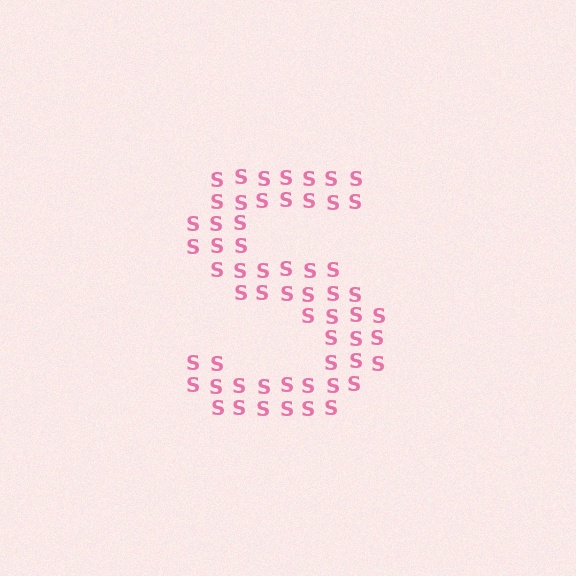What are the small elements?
The small elements are letter S's.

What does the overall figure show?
The overall figure shows the letter S.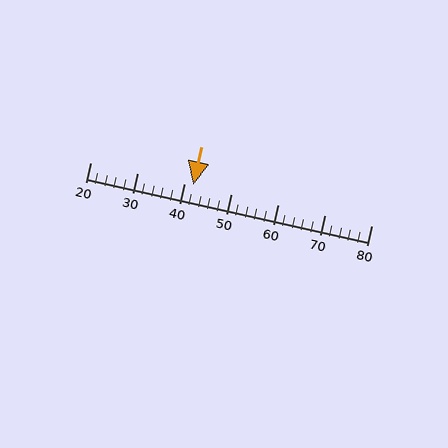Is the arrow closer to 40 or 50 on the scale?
The arrow is closer to 40.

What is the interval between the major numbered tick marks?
The major tick marks are spaced 10 units apart.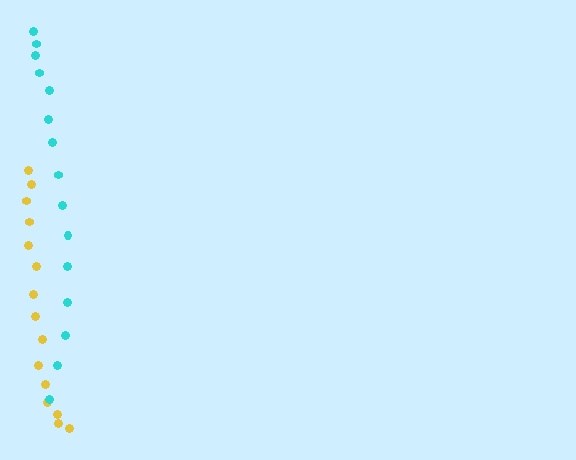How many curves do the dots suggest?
There are 2 distinct paths.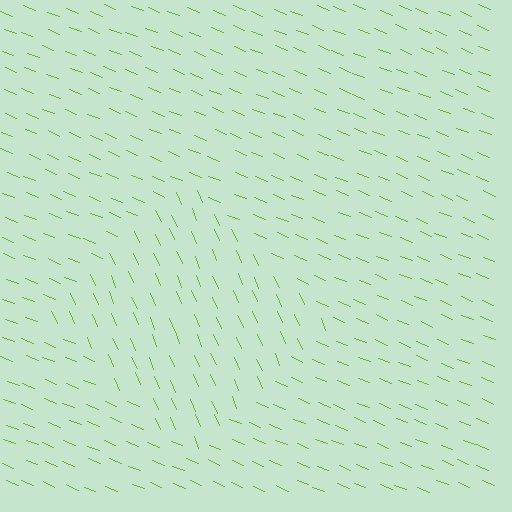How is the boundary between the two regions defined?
The boundary is defined purely by a change in line orientation (approximately 45 degrees difference). All lines are the same color and thickness.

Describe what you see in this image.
The image is filled with small lime line segments. A diamond region in the image has lines oriented differently from the surrounding lines, creating a visible texture boundary.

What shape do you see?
I see a diamond.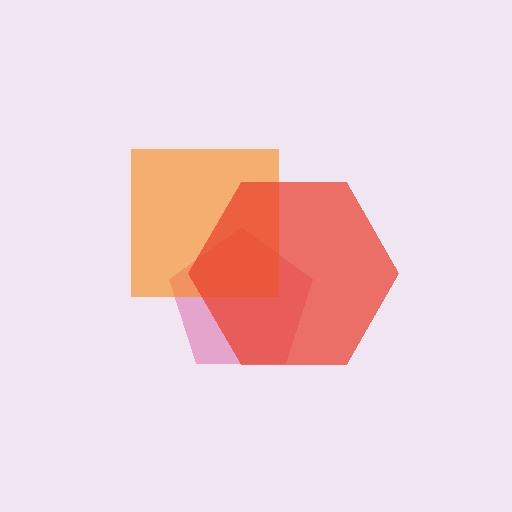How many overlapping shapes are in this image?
There are 3 overlapping shapes in the image.